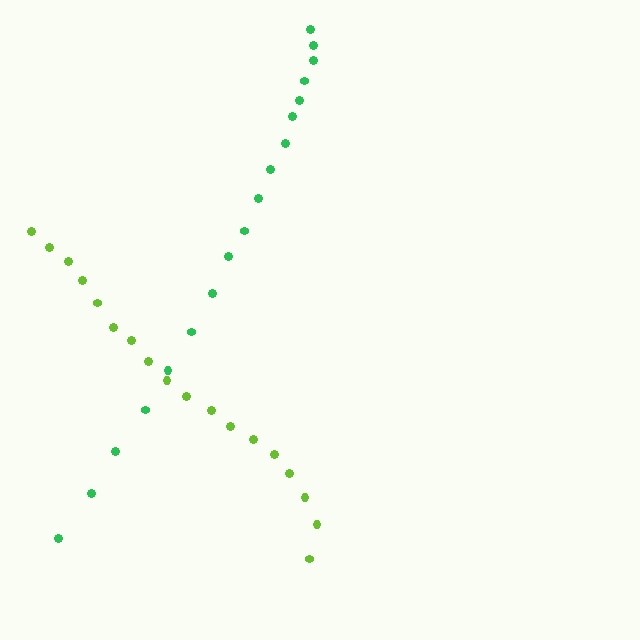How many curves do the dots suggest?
There are 2 distinct paths.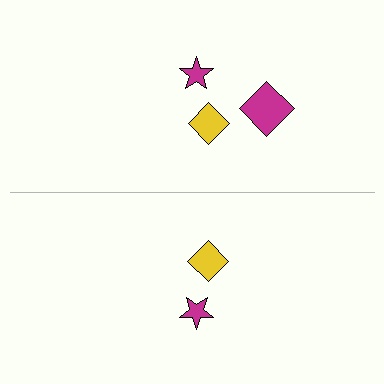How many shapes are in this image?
There are 5 shapes in this image.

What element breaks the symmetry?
A magenta diamond is missing from the bottom side.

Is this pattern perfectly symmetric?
No, the pattern is not perfectly symmetric. A magenta diamond is missing from the bottom side.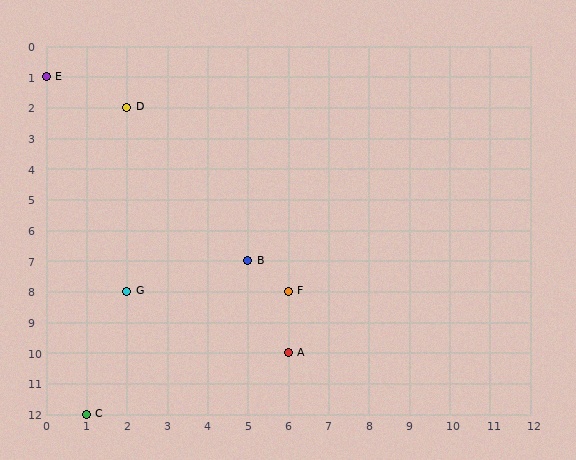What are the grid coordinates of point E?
Point E is at grid coordinates (0, 1).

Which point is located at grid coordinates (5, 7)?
Point B is at (5, 7).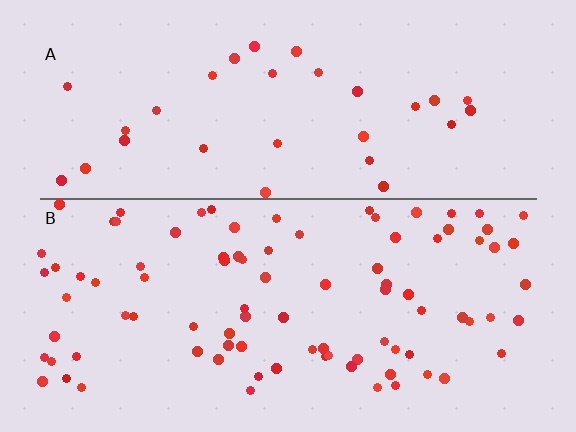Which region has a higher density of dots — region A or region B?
B (the bottom).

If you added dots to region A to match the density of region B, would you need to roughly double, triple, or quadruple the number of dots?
Approximately triple.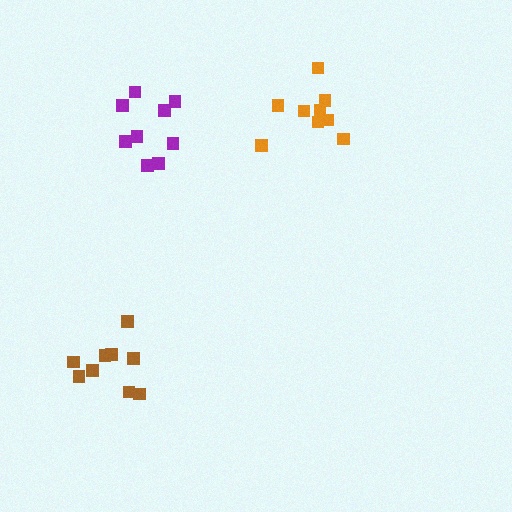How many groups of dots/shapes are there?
There are 3 groups.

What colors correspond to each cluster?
The clusters are colored: orange, purple, brown.